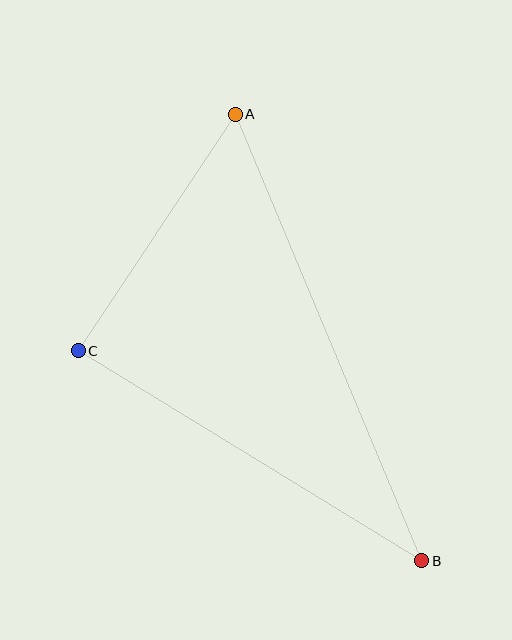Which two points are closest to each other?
Points A and C are closest to each other.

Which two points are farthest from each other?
Points A and B are farthest from each other.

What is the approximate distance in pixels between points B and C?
The distance between B and C is approximately 403 pixels.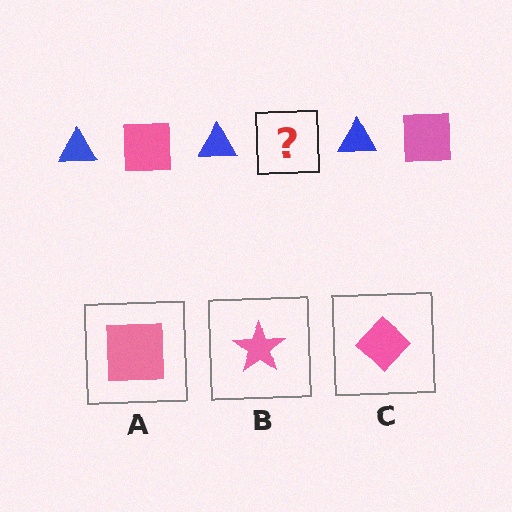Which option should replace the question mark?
Option A.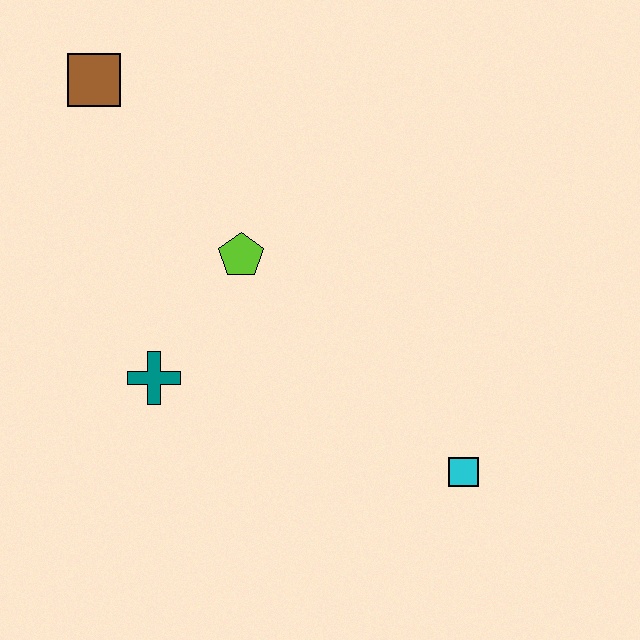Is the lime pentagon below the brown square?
Yes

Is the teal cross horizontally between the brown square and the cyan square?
Yes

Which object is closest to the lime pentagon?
The teal cross is closest to the lime pentagon.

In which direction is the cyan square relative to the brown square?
The cyan square is below the brown square.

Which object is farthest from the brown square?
The cyan square is farthest from the brown square.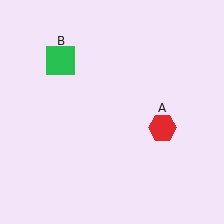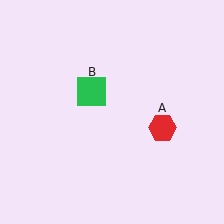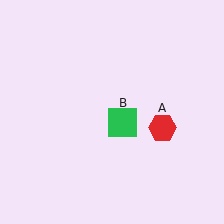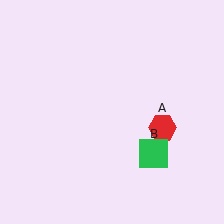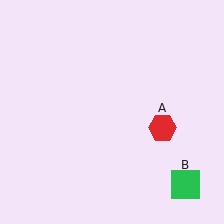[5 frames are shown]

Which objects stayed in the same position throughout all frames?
Red hexagon (object A) remained stationary.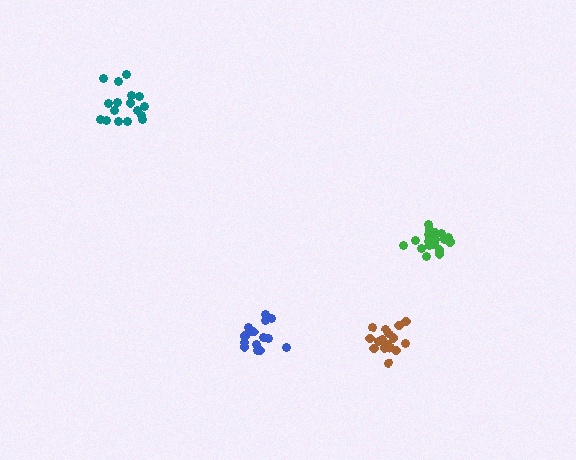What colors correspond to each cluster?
The clusters are colored: teal, green, brown, blue.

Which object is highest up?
The teal cluster is topmost.